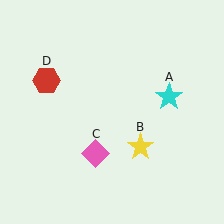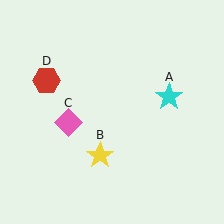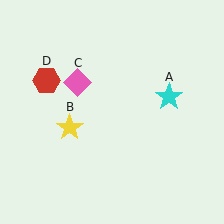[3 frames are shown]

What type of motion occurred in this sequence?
The yellow star (object B), pink diamond (object C) rotated clockwise around the center of the scene.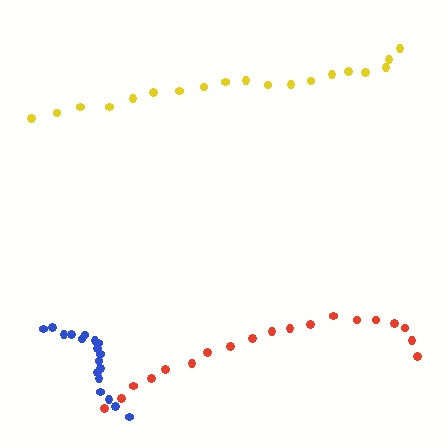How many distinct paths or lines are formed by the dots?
There are 3 distinct paths.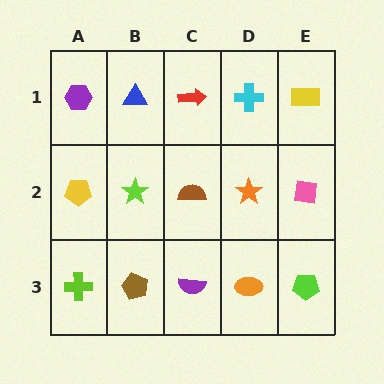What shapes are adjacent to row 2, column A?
A purple hexagon (row 1, column A), a lime cross (row 3, column A), a lime star (row 2, column B).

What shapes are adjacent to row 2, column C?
A red arrow (row 1, column C), a purple semicircle (row 3, column C), a lime star (row 2, column B), an orange star (row 2, column D).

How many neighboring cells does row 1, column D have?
3.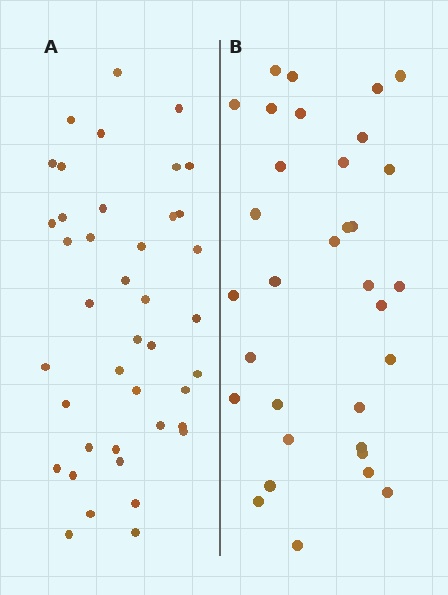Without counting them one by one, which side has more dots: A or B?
Region A (the left region) has more dots.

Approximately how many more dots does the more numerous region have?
Region A has roughly 8 or so more dots than region B.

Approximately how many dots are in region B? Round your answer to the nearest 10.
About 30 dots. (The exact count is 33, which rounds to 30.)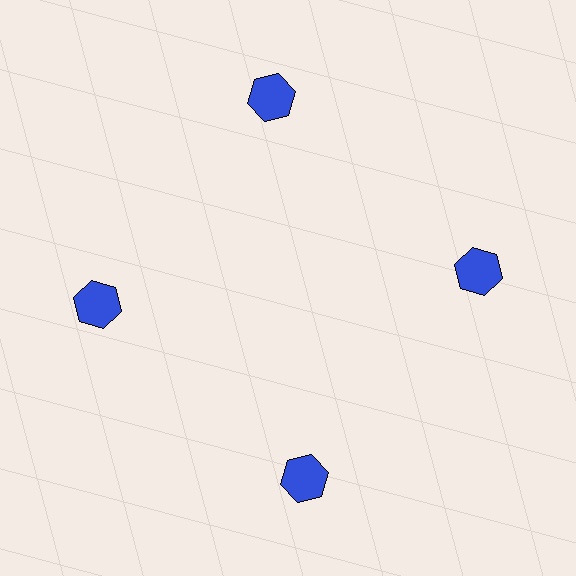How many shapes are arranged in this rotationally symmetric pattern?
There are 4 shapes, arranged in 4 groups of 1.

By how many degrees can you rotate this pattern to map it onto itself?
The pattern maps onto itself every 90 degrees of rotation.